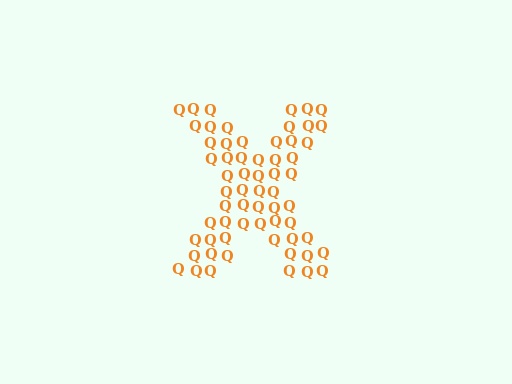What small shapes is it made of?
It is made of small letter Q's.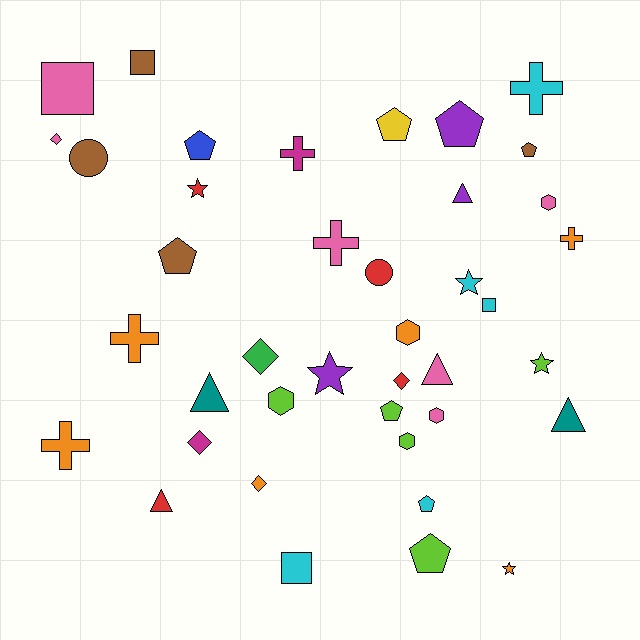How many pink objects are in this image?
There are 6 pink objects.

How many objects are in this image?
There are 40 objects.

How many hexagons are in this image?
There are 5 hexagons.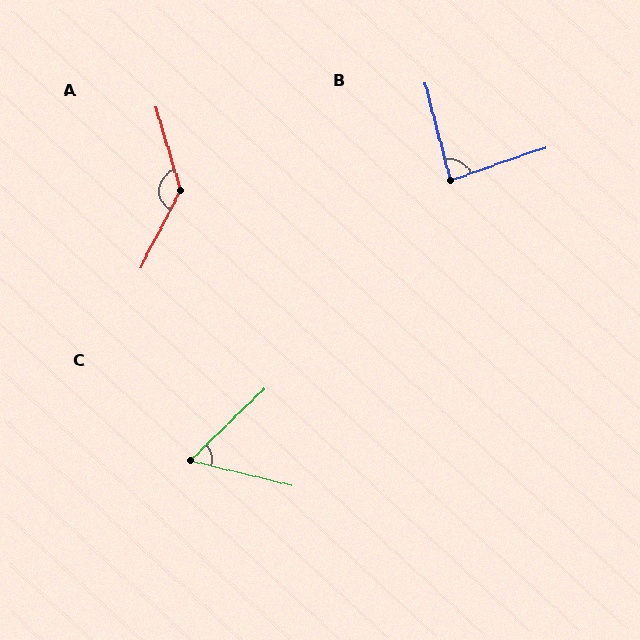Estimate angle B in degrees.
Approximately 85 degrees.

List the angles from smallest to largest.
C (58°), B (85°), A (136°).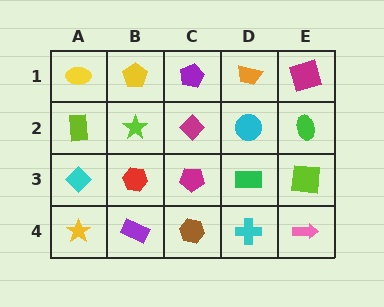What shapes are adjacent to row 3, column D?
A cyan circle (row 2, column D), a cyan cross (row 4, column D), a magenta pentagon (row 3, column C), a lime square (row 3, column E).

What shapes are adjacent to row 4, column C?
A magenta pentagon (row 3, column C), a purple rectangle (row 4, column B), a cyan cross (row 4, column D).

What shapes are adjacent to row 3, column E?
A green ellipse (row 2, column E), a pink arrow (row 4, column E), a green rectangle (row 3, column D).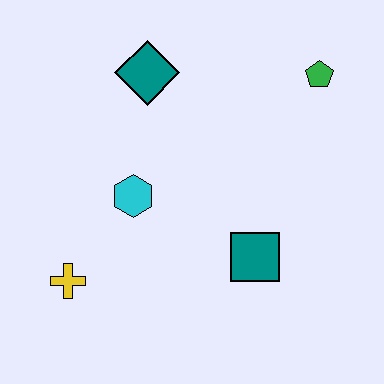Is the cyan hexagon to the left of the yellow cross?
No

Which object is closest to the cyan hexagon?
The yellow cross is closest to the cyan hexagon.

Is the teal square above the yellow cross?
Yes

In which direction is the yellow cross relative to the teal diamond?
The yellow cross is below the teal diamond.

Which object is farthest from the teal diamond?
The yellow cross is farthest from the teal diamond.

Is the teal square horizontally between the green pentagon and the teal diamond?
Yes